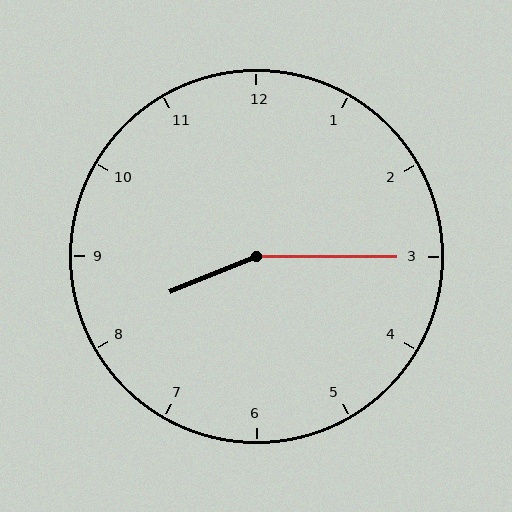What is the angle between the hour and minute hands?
Approximately 158 degrees.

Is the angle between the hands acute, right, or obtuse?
It is obtuse.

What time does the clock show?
8:15.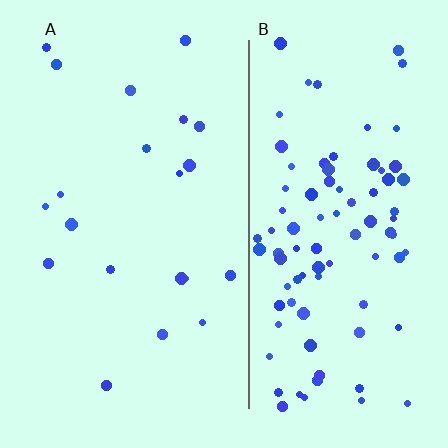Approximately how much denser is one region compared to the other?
Approximately 4.5× — region B over region A.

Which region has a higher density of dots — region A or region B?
B (the right).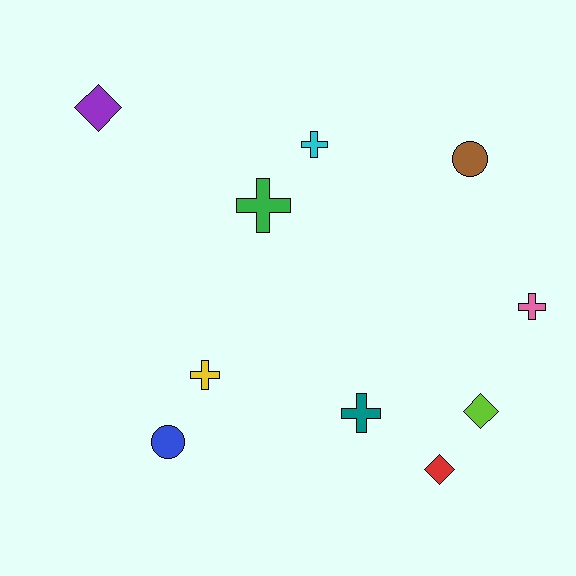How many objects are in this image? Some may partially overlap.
There are 10 objects.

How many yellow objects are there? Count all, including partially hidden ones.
There is 1 yellow object.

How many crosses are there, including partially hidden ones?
There are 5 crosses.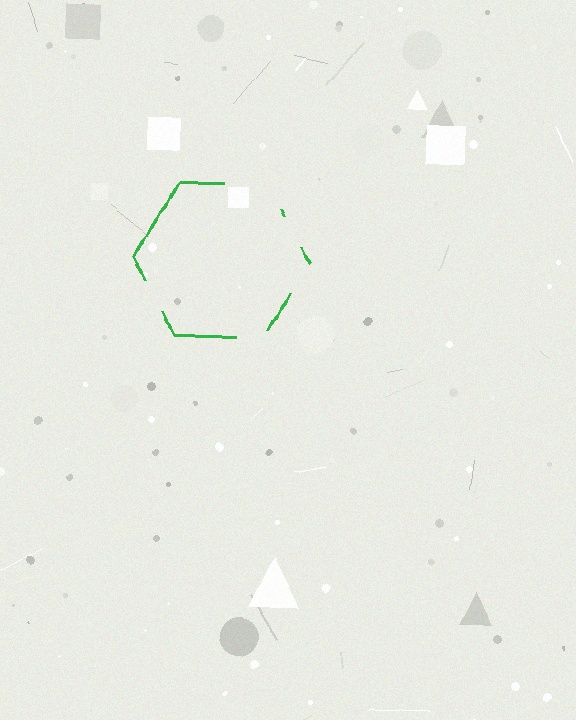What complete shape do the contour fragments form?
The contour fragments form a hexagon.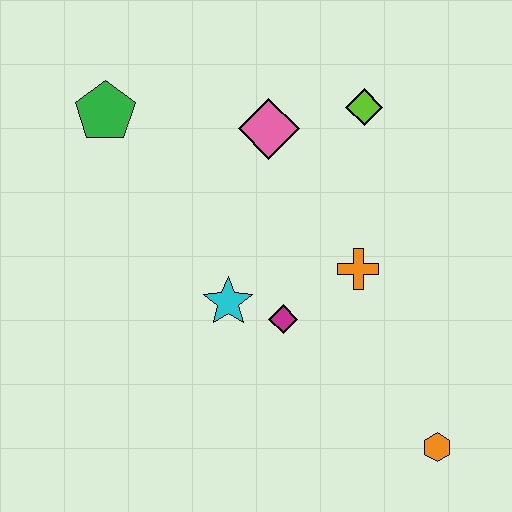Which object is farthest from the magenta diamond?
The green pentagon is farthest from the magenta diamond.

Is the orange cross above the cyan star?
Yes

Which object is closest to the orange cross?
The magenta diamond is closest to the orange cross.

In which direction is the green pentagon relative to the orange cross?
The green pentagon is to the left of the orange cross.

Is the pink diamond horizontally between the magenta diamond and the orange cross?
No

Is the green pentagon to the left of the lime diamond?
Yes